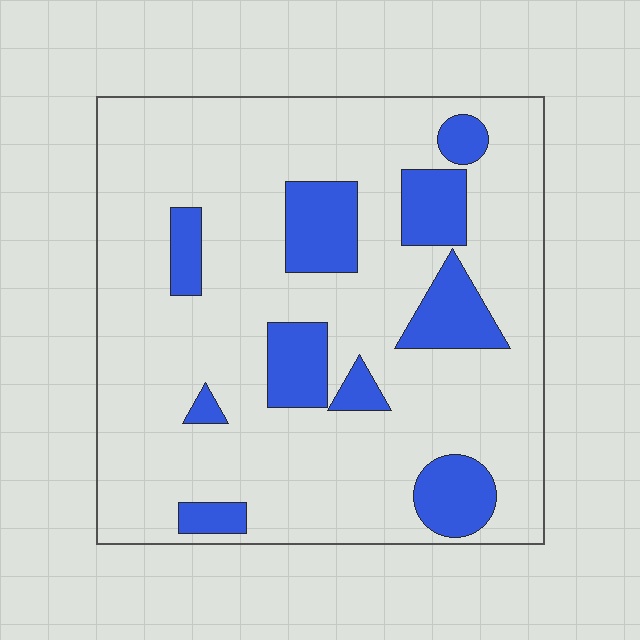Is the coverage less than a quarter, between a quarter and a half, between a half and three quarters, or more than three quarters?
Less than a quarter.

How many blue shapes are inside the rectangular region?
10.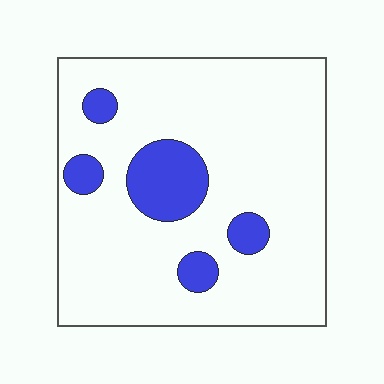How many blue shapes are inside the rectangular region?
5.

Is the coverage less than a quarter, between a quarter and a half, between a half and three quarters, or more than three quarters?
Less than a quarter.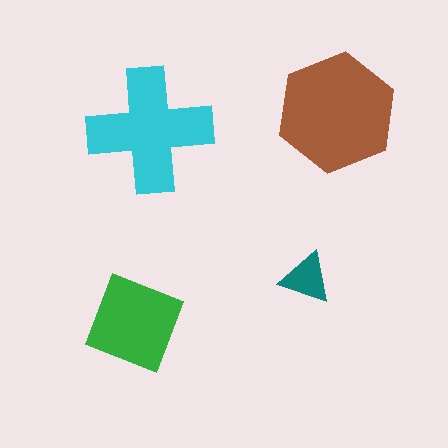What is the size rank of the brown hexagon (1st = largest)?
1st.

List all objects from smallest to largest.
The teal triangle, the green square, the cyan cross, the brown hexagon.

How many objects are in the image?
There are 4 objects in the image.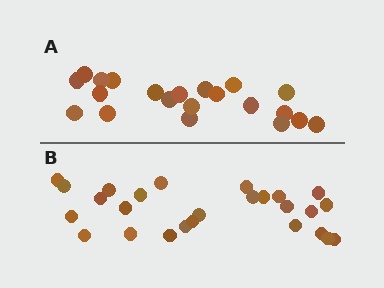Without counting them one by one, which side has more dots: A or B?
Region B (the bottom region) has more dots.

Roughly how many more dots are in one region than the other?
Region B has about 5 more dots than region A.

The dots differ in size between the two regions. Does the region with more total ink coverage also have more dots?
No. Region A has more total ink coverage because its dots are larger, but region B actually contains more individual dots. Total area can be misleading — the number of items is what matters here.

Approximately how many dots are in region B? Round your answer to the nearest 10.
About 30 dots. (The exact count is 26, which rounds to 30.)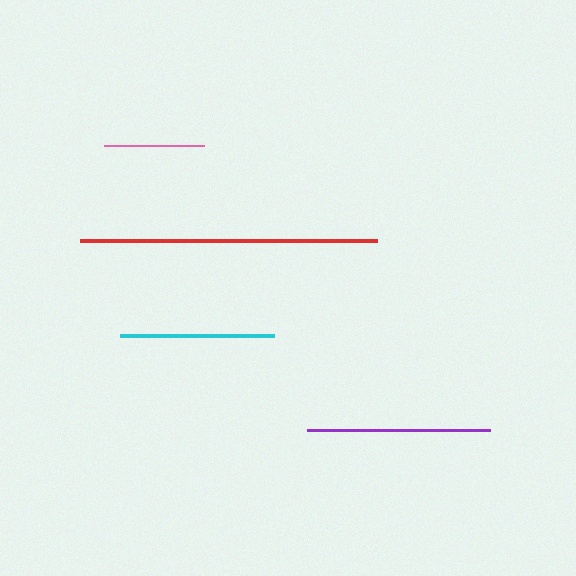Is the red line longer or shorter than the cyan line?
The red line is longer than the cyan line.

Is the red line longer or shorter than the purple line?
The red line is longer than the purple line.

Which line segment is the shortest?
The pink line is the shortest at approximately 101 pixels.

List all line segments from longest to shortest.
From longest to shortest: red, purple, cyan, pink.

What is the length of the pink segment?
The pink segment is approximately 101 pixels long.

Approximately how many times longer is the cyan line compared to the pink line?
The cyan line is approximately 1.5 times the length of the pink line.